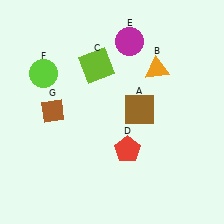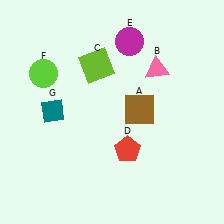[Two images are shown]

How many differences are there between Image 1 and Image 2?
There are 2 differences between the two images.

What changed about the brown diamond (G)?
In Image 1, G is brown. In Image 2, it changed to teal.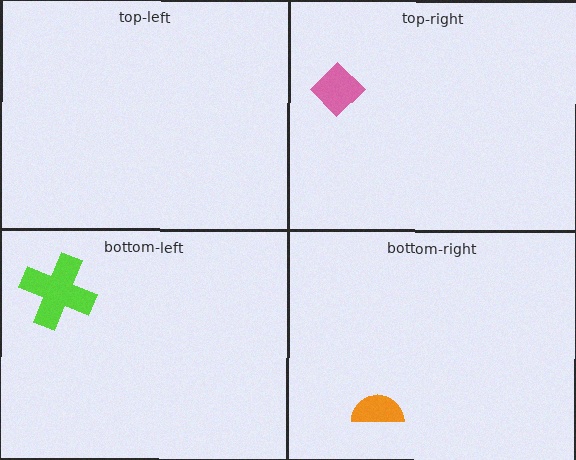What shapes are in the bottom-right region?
The orange semicircle.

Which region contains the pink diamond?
The top-right region.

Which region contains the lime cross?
The bottom-left region.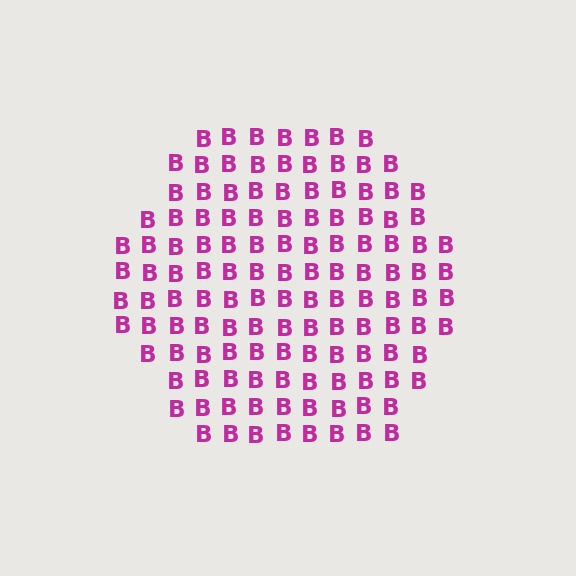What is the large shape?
The large shape is a hexagon.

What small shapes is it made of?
It is made of small letter B's.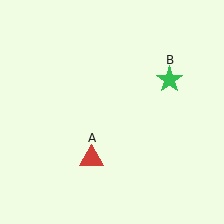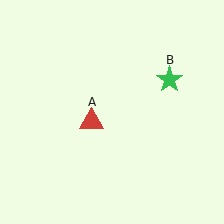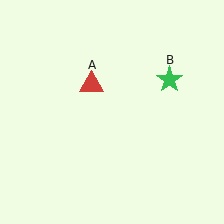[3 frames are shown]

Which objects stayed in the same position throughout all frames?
Green star (object B) remained stationary.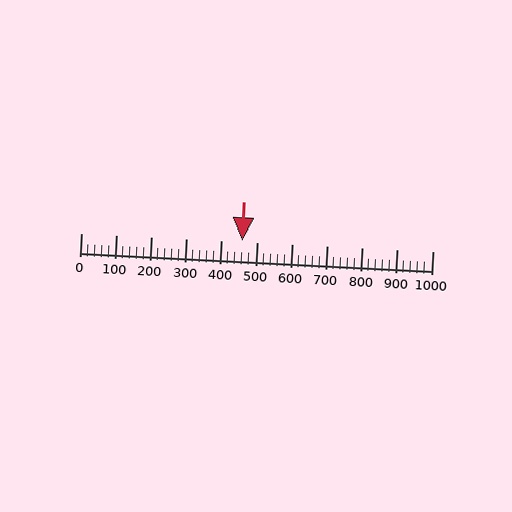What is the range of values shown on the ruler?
The ruler shows values from 0 to 1000.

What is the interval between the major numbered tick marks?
The major tick marks are spaced 100 units apart.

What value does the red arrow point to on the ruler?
The red arrow points to approximately 460.